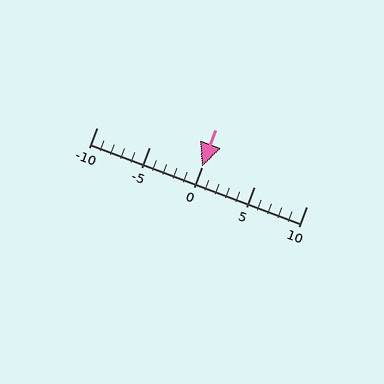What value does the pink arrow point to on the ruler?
The pink arrow points to approximately 0.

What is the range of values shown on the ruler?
The ruler shows values from -10 to 10.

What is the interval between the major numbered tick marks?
The major tick marks are spaced 5 units apart.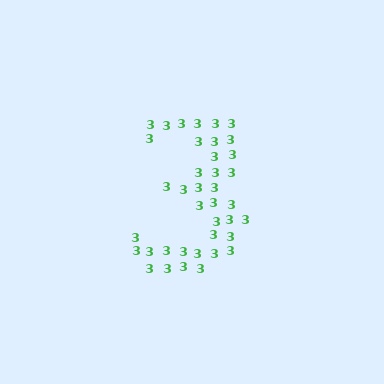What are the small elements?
The small elements are digit 3's.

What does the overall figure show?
The overall figure shows the digit 3.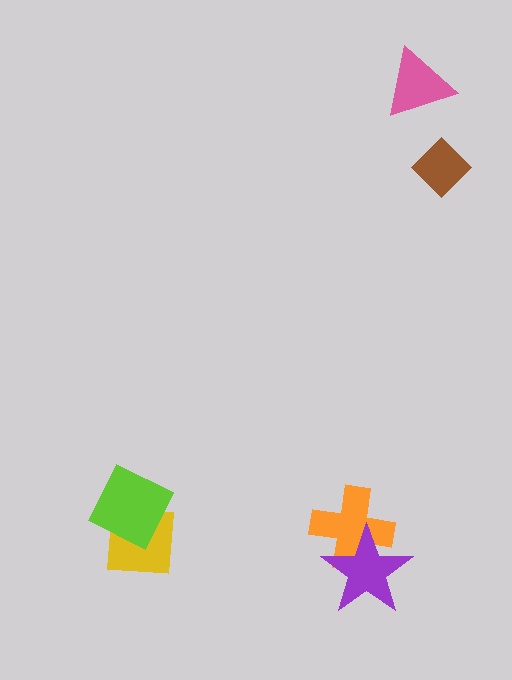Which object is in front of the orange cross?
The purple star is in front of the orange cross.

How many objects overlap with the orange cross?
1 object overlaps with the orange cross.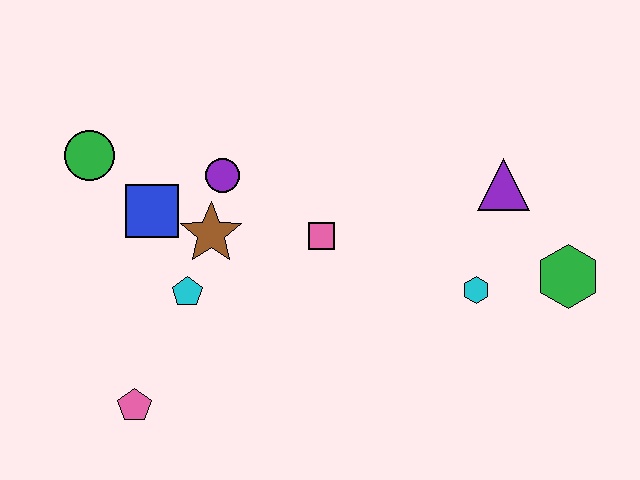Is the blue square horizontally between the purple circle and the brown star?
No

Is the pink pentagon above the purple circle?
No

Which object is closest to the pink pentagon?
The cyan pentagon is closest to the pink pentagon.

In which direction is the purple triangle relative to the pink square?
The purple triangle is to the right of the pink square.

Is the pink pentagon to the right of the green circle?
Yes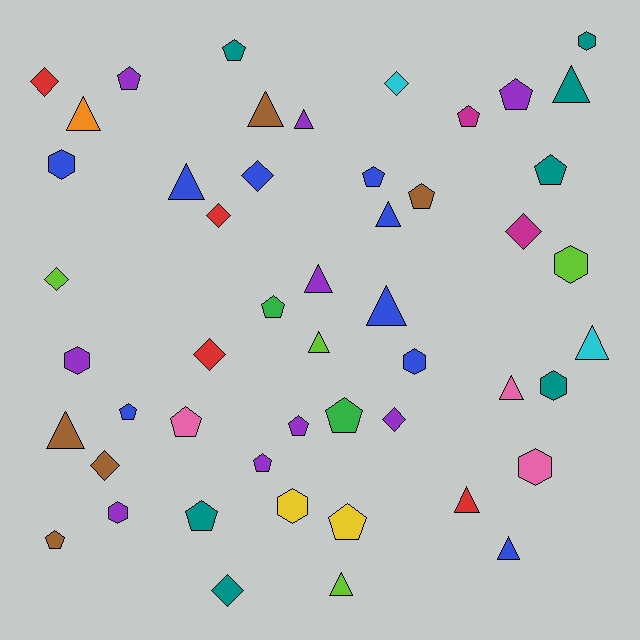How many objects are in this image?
There are 50 objects.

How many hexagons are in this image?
There are 9 hexagons.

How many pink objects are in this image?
There are 3 pink objects.